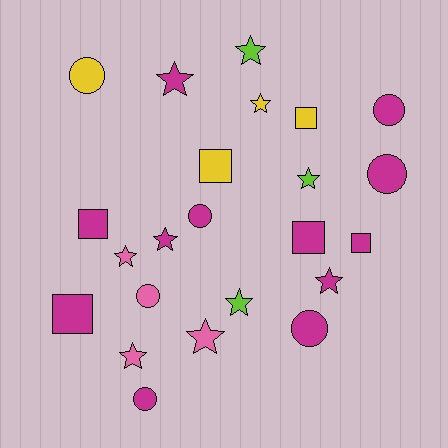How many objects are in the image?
There are 23 objects.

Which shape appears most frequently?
Star, with 10 objects.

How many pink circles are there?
There is 1 pink circle.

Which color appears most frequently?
Magenta, with 12 objects.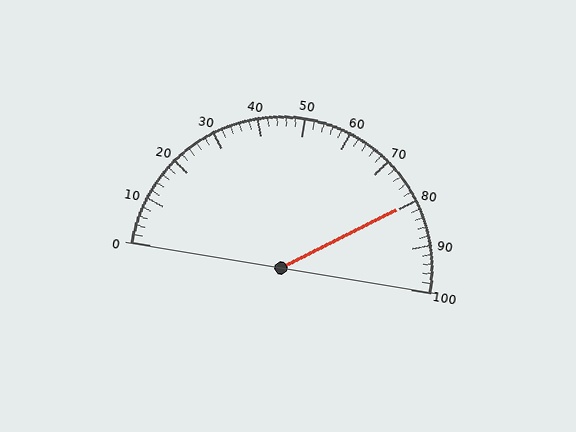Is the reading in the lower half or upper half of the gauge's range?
The reading is in the upper half of the range (0 to 100).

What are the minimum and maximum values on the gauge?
The gauge ranges from 0 to 100.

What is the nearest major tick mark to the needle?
The nearest major tick mark is 80.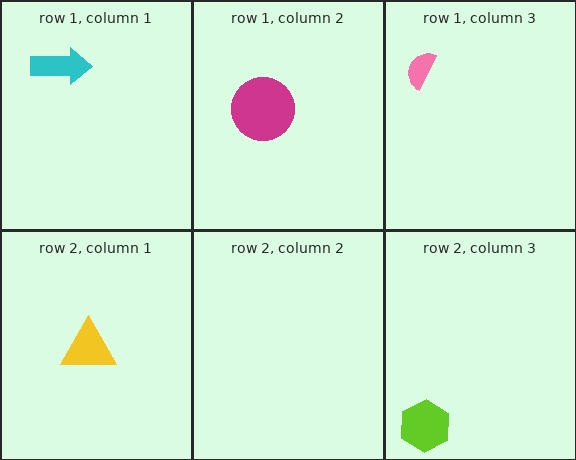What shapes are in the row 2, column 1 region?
The yellow triangle.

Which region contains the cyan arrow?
The row 1, column 1 region.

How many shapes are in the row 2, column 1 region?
1.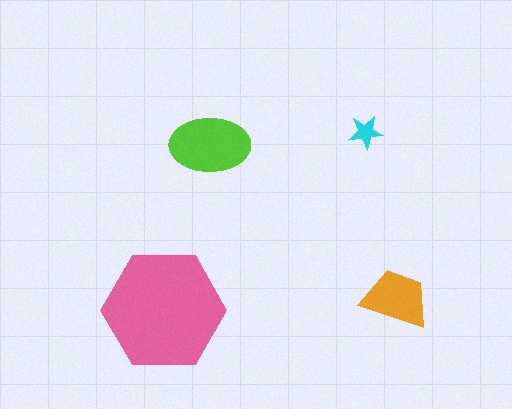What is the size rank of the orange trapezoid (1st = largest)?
3rd.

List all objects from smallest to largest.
The cyan star, the orange trapezoid, the lime ellipse, the pink hexagon.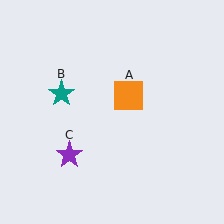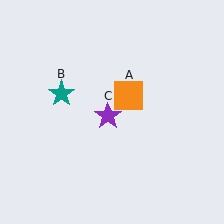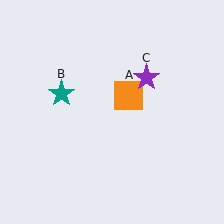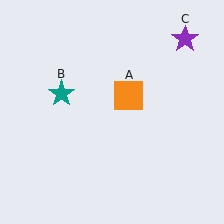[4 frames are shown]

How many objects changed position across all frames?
1 object changed position: purple star (object C).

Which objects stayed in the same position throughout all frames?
Orange square (object A) and teal star (object B) remained stationary.